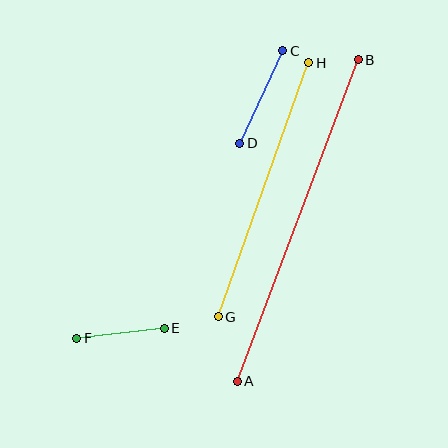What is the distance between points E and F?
The distance is approximately 88 pixels.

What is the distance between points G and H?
The distance is approximately 270 pixels.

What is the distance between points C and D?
The distance is approximately 102 pixels.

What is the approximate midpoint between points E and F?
The midpoint is at approximately (121, 333) pixels.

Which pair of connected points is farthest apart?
Points A and B are farthest apart.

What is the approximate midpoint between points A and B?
The midpoint is at approximately (298, 221) pixels.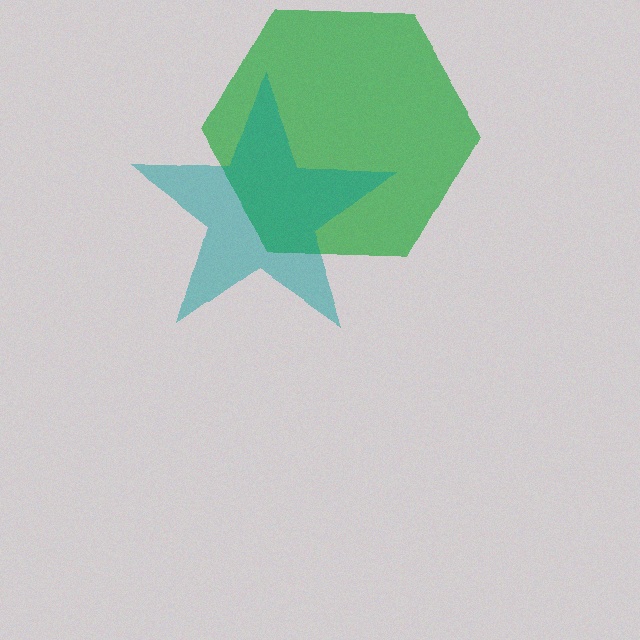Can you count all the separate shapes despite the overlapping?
Yes, there are 2 separate shapes.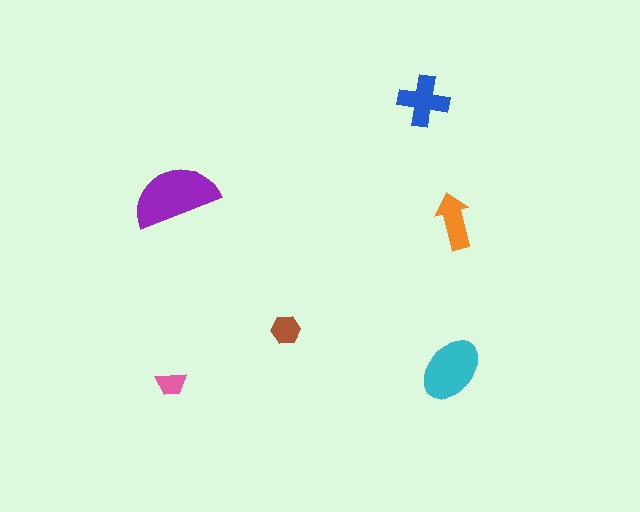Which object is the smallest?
The pink trapezoid.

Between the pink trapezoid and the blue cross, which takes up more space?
The blue cross.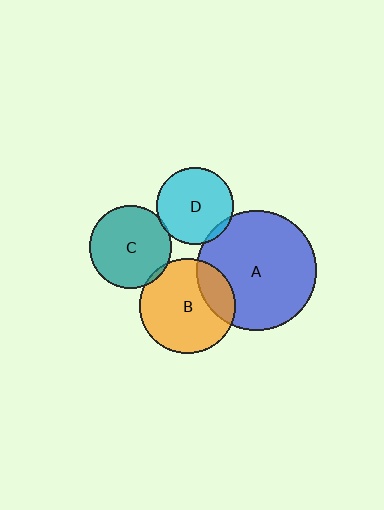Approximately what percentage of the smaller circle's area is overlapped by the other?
Approximately 20%.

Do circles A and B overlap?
Yes.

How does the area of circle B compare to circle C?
Approximately 1.4 times.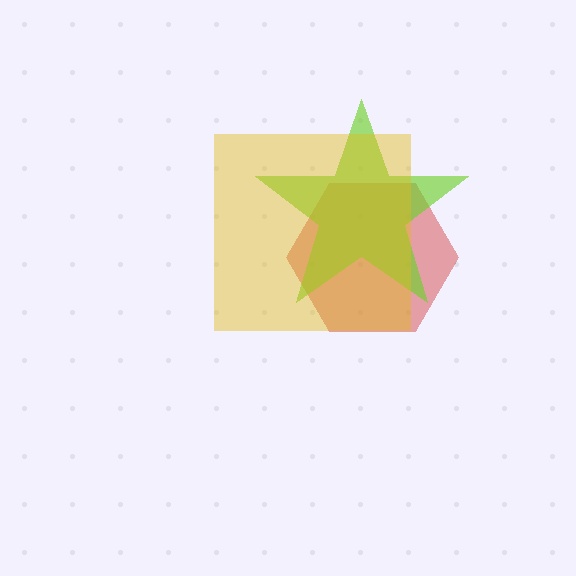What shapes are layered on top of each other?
The layered shapes are: a red hexagon, a lime star, a yellow square.